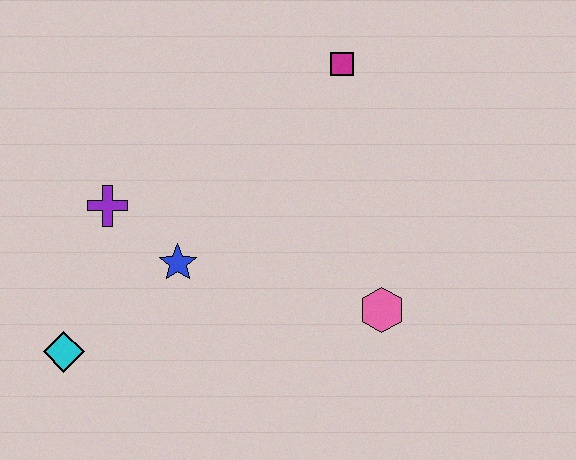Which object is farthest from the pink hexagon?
The cyan diamond is farthest from the pink hexagon.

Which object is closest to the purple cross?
The blue star is closest to the purple cross.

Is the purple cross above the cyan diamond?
Yes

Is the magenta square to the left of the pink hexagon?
Yes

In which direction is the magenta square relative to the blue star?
The magenta square is above the blue star.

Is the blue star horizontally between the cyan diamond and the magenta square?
Yes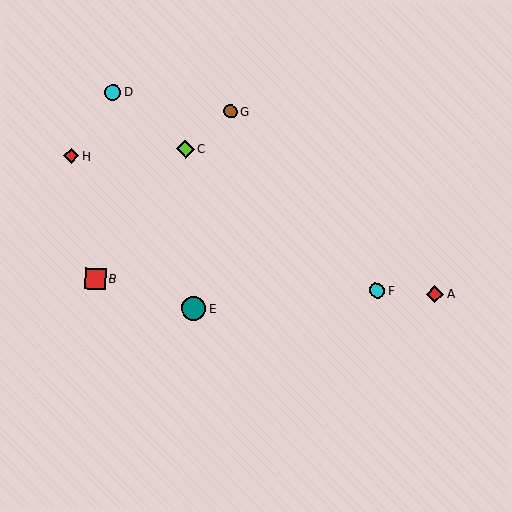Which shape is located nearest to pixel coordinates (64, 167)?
The red diamond (labeled H) at (71, 156) is nearest to that location.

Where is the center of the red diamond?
The center of the red diamond is at (71, 156).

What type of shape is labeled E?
Shape E is a teal circle.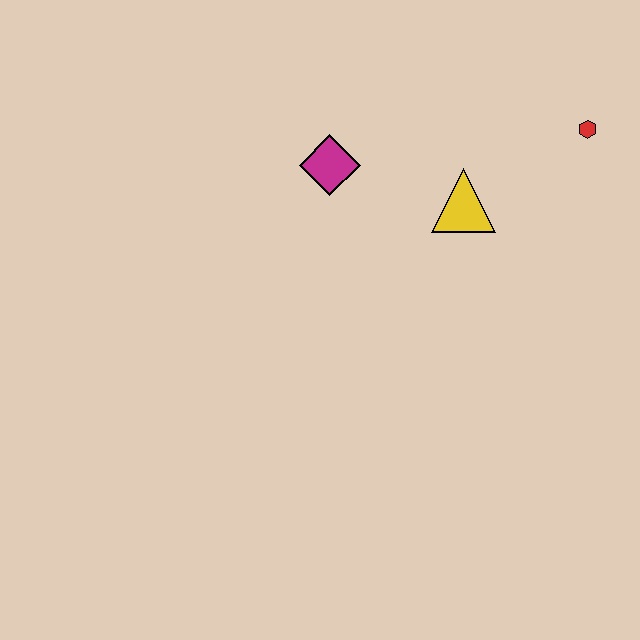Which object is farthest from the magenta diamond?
The red hexagon is farthest from the magenta diamond.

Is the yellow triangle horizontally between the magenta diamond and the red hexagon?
Yes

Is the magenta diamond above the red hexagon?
No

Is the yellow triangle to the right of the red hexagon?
No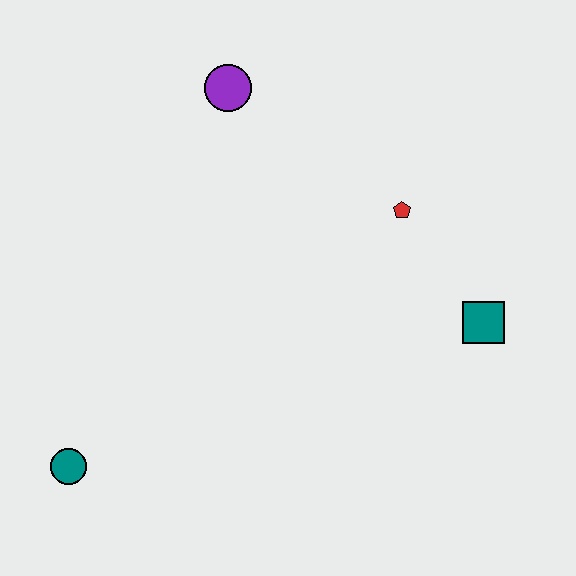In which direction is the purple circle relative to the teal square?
The purple circle is to the left of the teal square.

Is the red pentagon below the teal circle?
No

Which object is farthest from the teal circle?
The teal square is farthest from the teal circle.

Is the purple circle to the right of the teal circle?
Yes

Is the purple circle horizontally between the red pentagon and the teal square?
No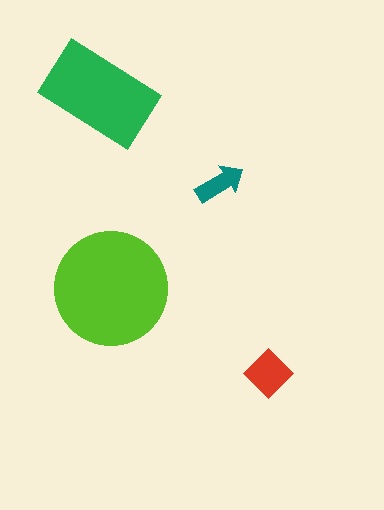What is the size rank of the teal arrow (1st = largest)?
4th.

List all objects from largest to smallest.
The lime circle, the green rectangle, the red diamond, the teal arrow.